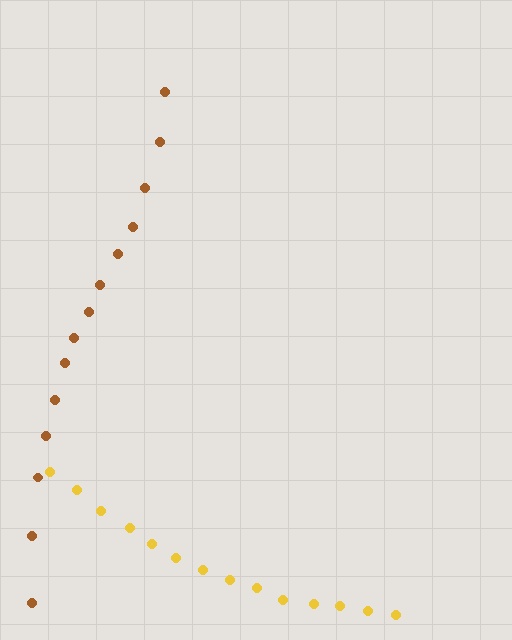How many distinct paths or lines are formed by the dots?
There are 2 distinct paths.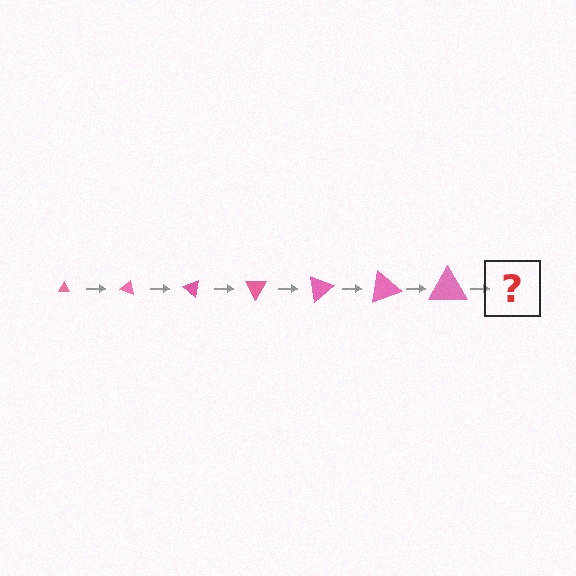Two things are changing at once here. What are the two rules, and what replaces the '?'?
The two rules are that the triangle grows larger each step and it rotates 20 degrees each step. The '?' should be a triangle, larger than the previous one and rotated 140 degrees from the start.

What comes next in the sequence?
The next element should be a triangle, larger than the previous one and rotated 140 degrees from the start.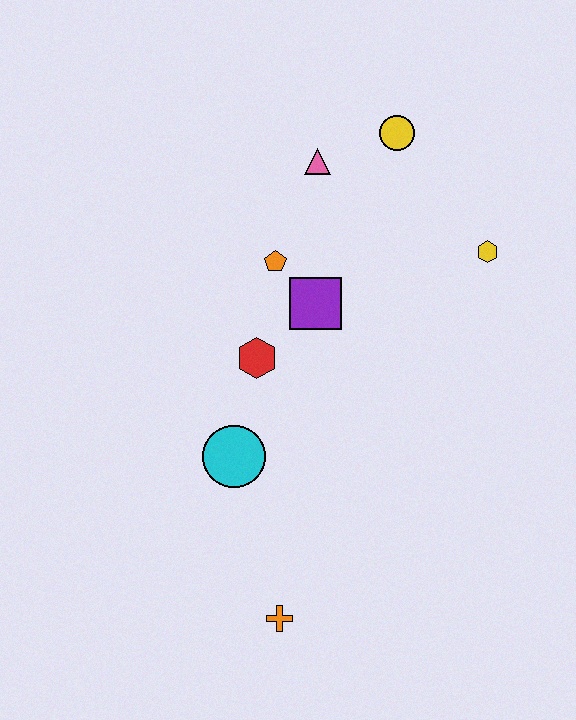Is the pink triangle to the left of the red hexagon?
No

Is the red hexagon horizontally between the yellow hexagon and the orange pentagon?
No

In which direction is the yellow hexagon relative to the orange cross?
The yellow hexagon is above the orange cross.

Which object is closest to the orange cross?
The cyan circle is closest to the orange cross.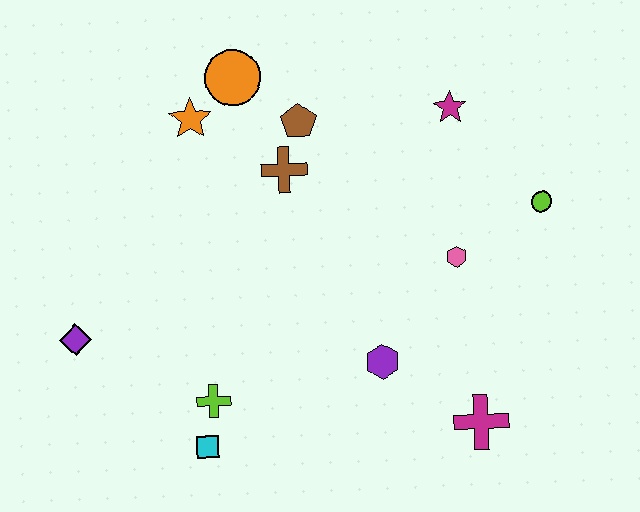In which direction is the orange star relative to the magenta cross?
The orange star is above the magenta cross.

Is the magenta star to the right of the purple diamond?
Yes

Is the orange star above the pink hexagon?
Yes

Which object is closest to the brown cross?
The brown pentagon is closest to the brown cross.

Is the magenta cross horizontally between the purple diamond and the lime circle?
Yes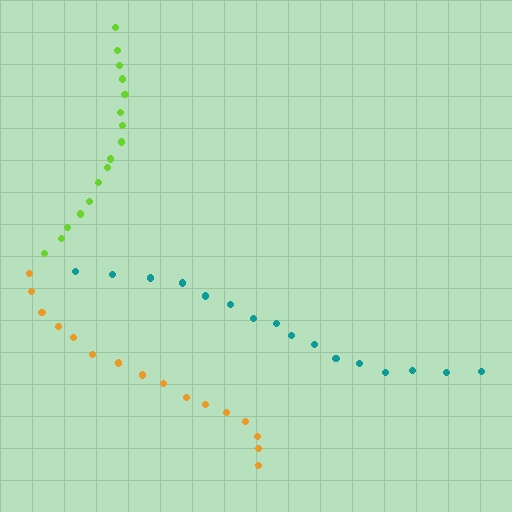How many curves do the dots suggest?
There are 3 distinct paths.